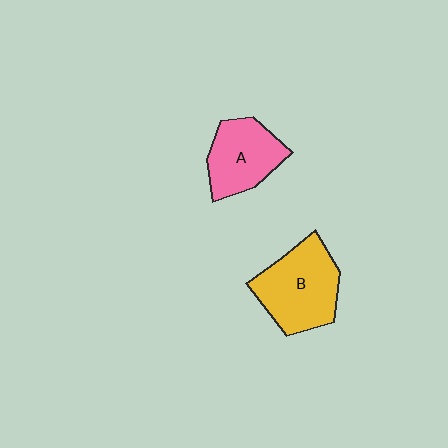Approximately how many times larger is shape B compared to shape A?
Approximately 1.3 times.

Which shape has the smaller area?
Shape A (pink).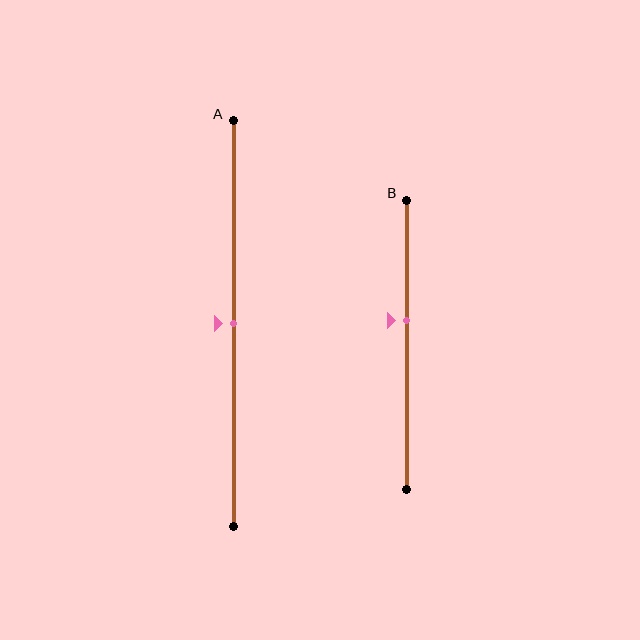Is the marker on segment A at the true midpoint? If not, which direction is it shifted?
Yes, the marker on segment A is at the true midpoint.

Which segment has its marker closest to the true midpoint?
Segment A has its marker closest to the true midpoint.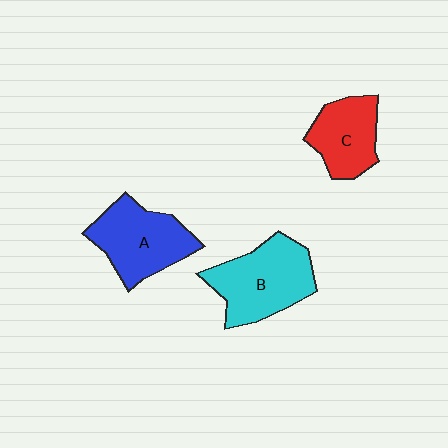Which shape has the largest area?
Shape B (cyan).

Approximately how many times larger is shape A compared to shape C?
Approximately 1.3 times.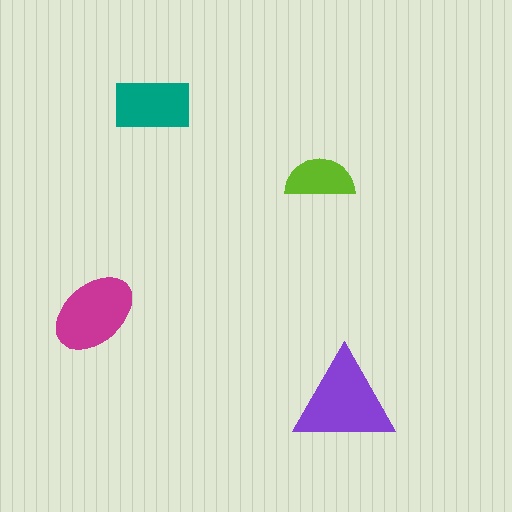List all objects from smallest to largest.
The lime semicircle, the teal rectangle, the magenta ellipse, the purple triangle.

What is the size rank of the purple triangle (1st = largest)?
1st.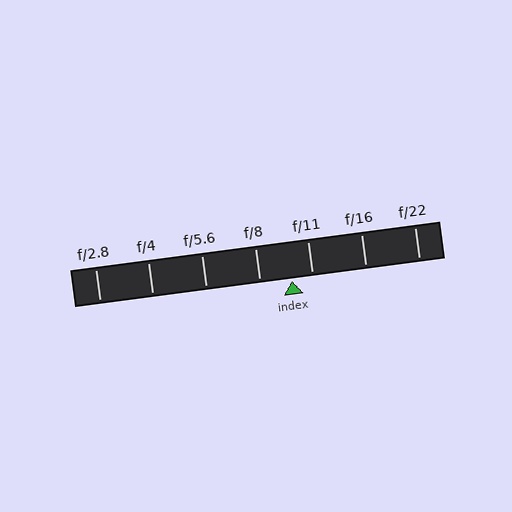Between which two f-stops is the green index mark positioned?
The index mark is between f/8 and f/11.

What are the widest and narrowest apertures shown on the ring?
The widest aperture shown is f/2.8 and the narrowest is f/22.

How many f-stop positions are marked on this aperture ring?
There are 7 f-stop positions marked.